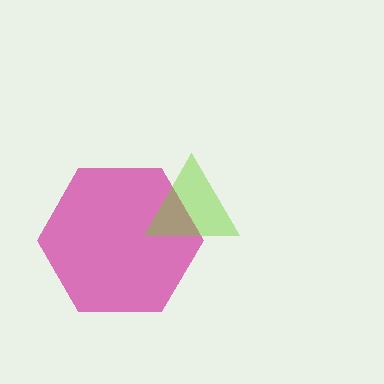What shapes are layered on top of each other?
The layered shapes are: a magenta hexagon, a lime triangle.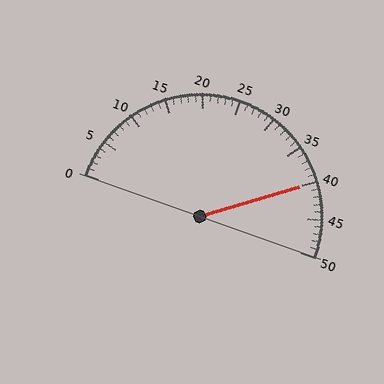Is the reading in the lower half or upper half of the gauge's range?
The reading is in the upper half of the range (0 to 50).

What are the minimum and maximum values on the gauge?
The gauge ranges from 0 to 50.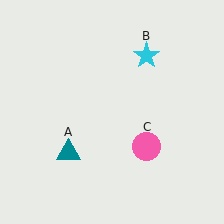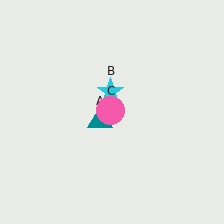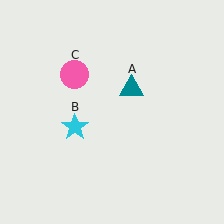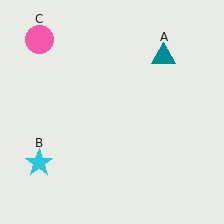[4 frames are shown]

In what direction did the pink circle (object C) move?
The pink circle (object C) moved up and to the left.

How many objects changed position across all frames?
3 objects changed position: teal triangle (object A), cyan star (object B), pink circle (object C).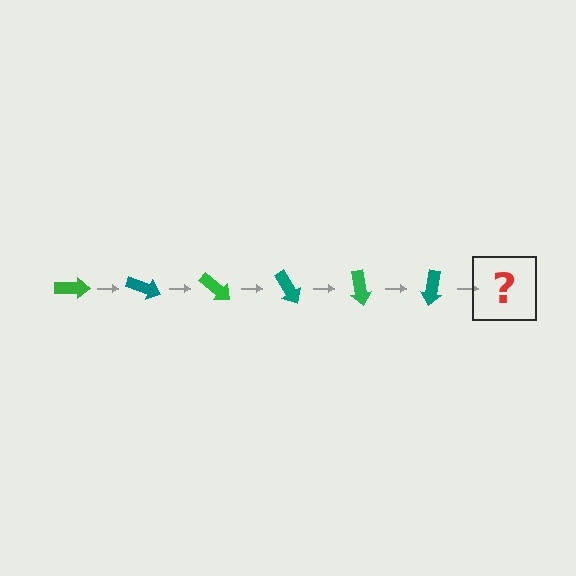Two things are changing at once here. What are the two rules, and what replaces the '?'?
The two rules are that it rotates 20 degrees each step and the color cycles through green and teal. The '?' should be a green arrow, rotated 120 degrees from the start.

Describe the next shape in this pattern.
It should be a green arrow, rotated 120 degrees from the start.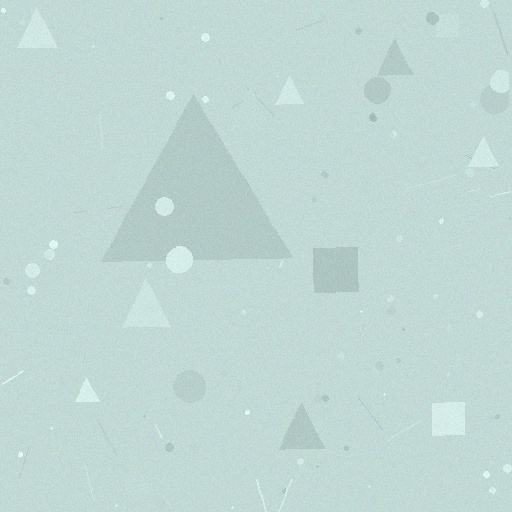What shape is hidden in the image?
A triangle is hidden in the image.